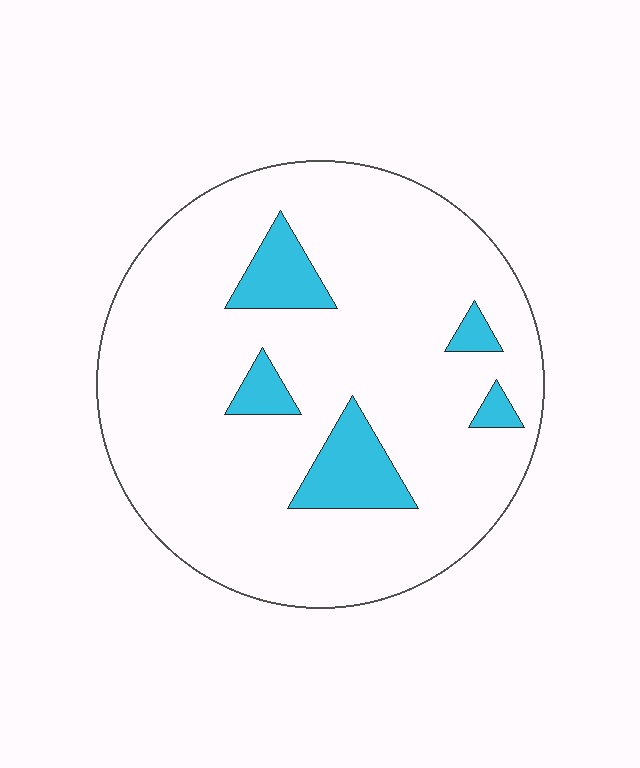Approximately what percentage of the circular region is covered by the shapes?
Approximately 10%.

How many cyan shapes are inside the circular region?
5.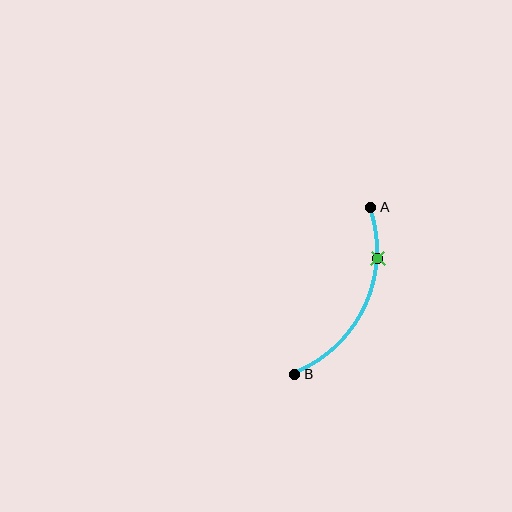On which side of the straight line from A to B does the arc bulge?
The arc bulges to the right of the straight line connecting A and B.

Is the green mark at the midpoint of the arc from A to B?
No. The green mark lies on the arc but is closer to endpoint A. The arc midpoint would be at the point on the curve equidistant along the arc from both A and B.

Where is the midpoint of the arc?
The arc midpoint is the point on the curve farthest from the straight line joining A and B. It sits to the right of that line.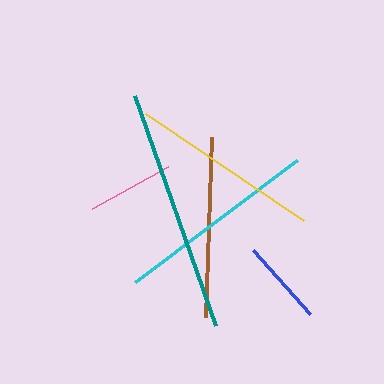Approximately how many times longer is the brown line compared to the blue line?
The brown line is approximately 2.1 times the length of the blue line.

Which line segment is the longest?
The teal line is the longest at approximately 244 pixels.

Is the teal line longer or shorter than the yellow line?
The teal line is longer than the yellow line.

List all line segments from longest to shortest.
From longest to shortest: teal, cyan, yellow, brown, pink, blue.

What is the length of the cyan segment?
The cyan segment is approximately 202 pixels long.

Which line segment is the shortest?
The blue line is the shortest at approximately 86 pixels.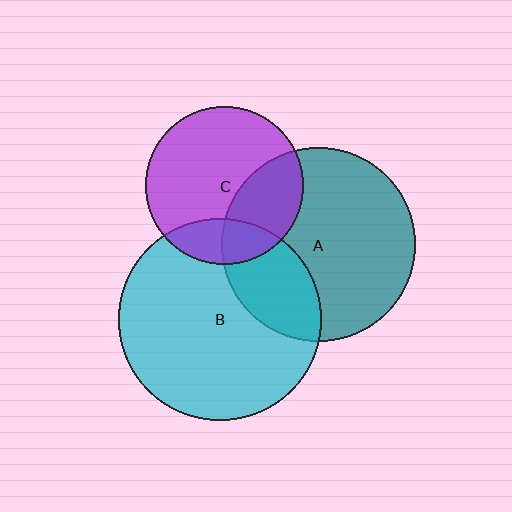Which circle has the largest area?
Circle B (cyan).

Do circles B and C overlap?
Yes.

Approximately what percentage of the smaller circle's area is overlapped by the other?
Approximately 20%.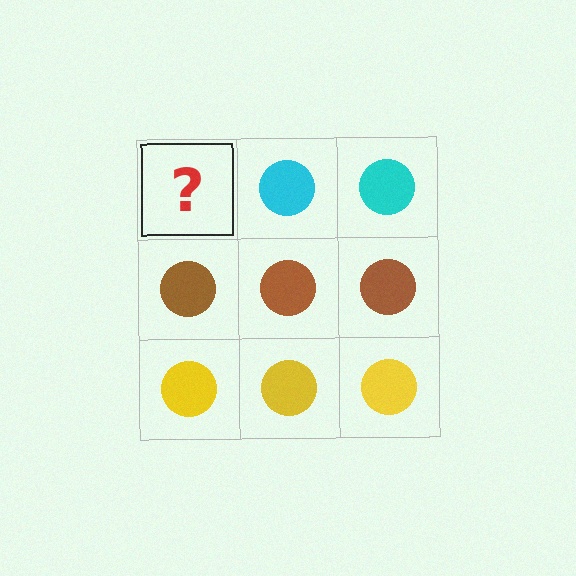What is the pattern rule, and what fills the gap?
The rule is that each row has a consistent color. The gap should be filled with a cyan circle.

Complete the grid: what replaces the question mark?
The question mark should be replaced with a cyan circle.